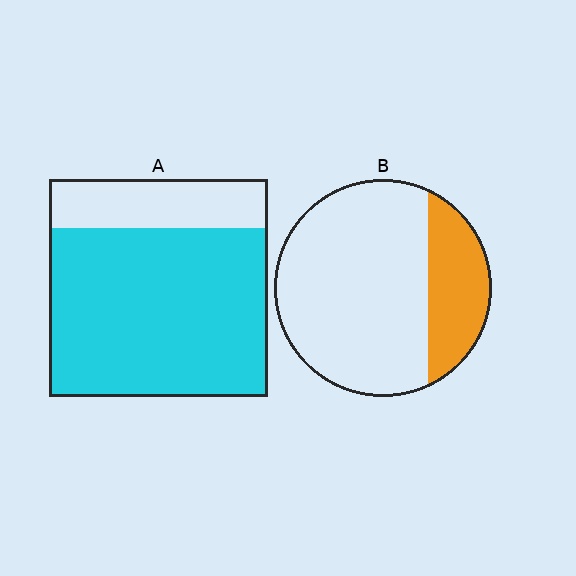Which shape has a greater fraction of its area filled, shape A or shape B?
Shape A.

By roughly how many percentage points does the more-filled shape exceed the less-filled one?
By roughly 55 percentage points (A over B).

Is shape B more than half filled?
No.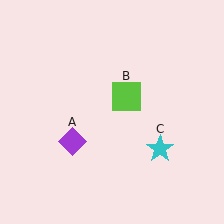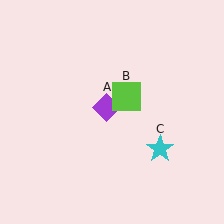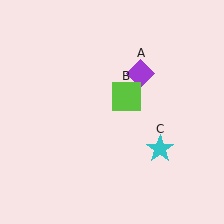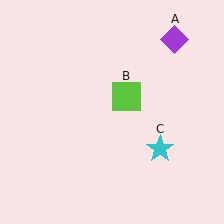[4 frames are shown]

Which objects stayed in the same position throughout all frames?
Lime square (object B) and cyan star (object C) remained stationary.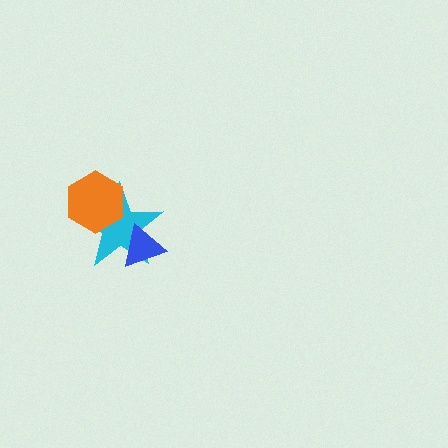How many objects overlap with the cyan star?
2 objects overlap with the cyan star.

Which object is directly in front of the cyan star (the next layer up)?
The blue triangle is directly in front of the cyan star.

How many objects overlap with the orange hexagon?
1 object overlaps with the orange hexagon.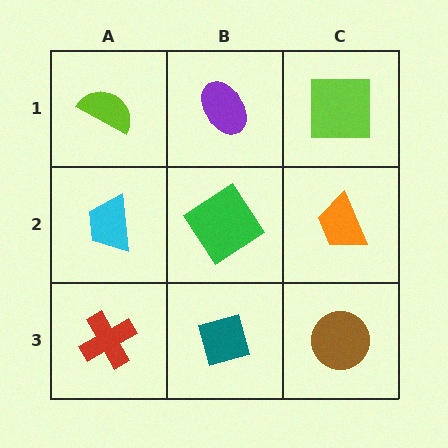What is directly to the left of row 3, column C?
A teal diamond.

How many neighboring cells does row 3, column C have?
2.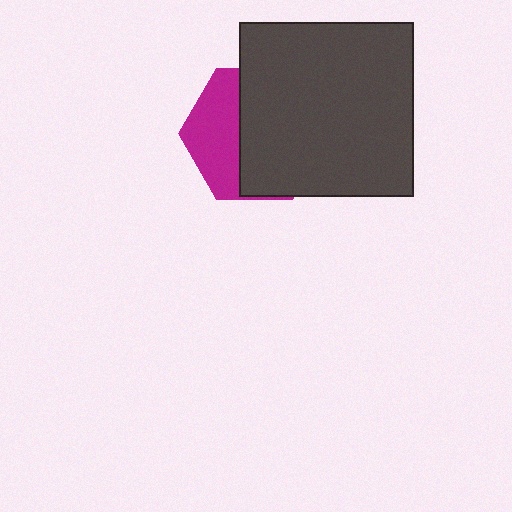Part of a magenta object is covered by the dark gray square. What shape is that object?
It is a hexagon.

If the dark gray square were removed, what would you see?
You would see the complete magenta hexagon.